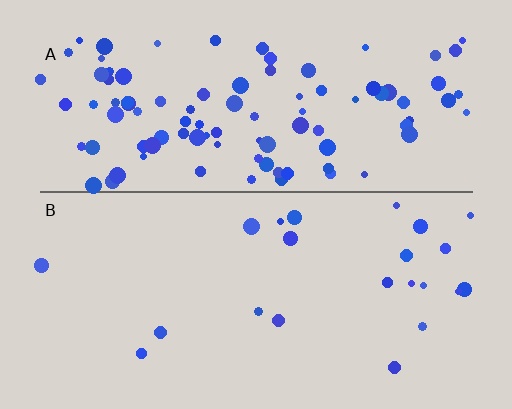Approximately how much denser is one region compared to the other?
Approximately 4.4× — region A over region B.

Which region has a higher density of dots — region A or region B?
A (the top).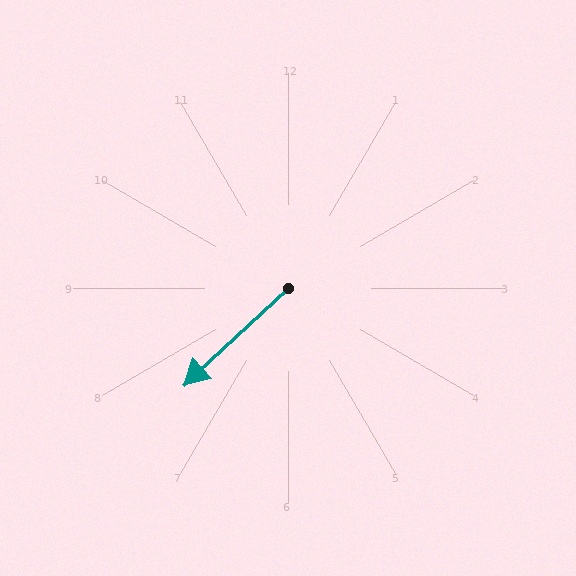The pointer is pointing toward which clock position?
Roughly 8 o'clock.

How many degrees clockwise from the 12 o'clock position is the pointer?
Approximately 227 degrees.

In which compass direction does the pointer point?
Southwest.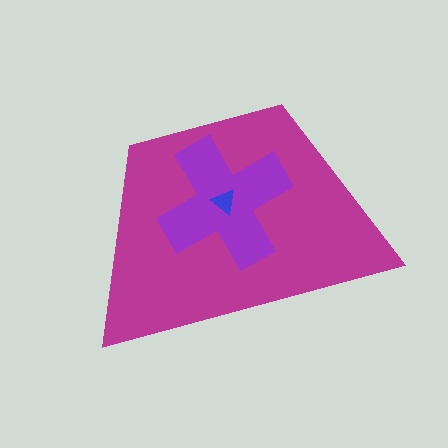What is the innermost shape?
The blue triangle.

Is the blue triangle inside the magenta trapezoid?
Yes.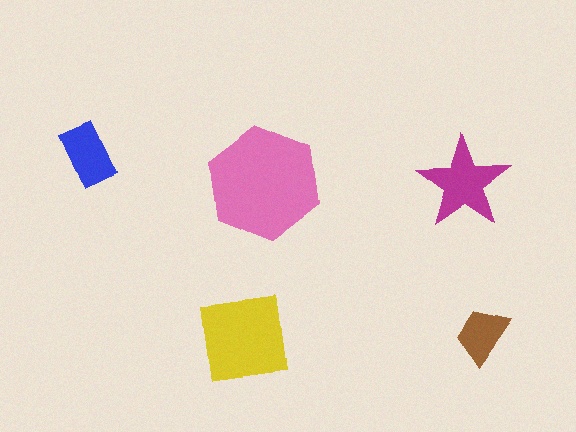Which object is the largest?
The pink hexagon.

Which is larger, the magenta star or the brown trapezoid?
The magenta star.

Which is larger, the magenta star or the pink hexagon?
The pink hexagon.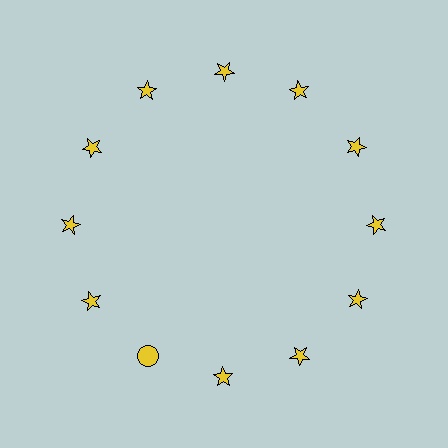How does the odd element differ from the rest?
It has a different shape: circle instead of star.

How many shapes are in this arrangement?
There are 12 shapes arranged in a ring pattern.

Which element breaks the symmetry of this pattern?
The yellow circle at roughly the 7 o'clock position breaks the symmetry. All other shapes are yellow stars.